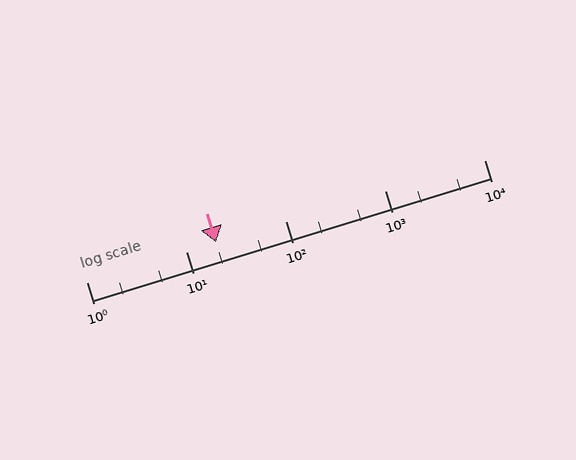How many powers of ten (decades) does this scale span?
The scale spans 4 decades, from 1 to 10000.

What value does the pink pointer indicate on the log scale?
The pointer indicates approximately 20.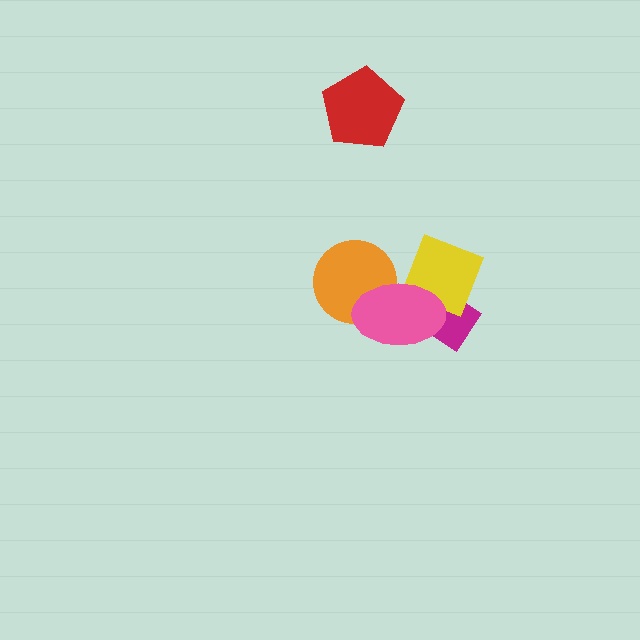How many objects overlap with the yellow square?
2 objects overlap with the yellow square.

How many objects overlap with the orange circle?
1 object overlaps with the orange circle.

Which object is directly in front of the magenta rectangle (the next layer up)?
The yellow square is directly in front of the magenta rectangle.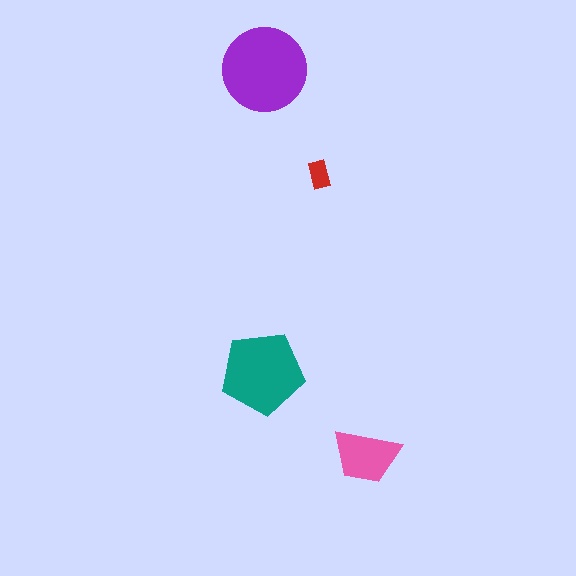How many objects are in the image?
There are 4 objects in the image.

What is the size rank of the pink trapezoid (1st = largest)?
3rd.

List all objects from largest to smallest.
The purple circle, the teal pentagon, the pink trapezoid, the red rectangle.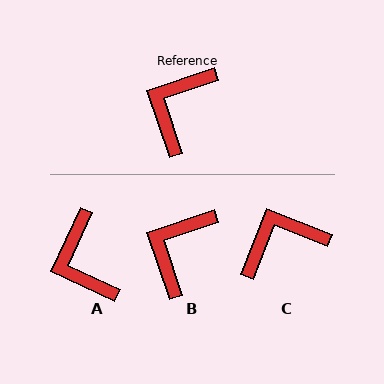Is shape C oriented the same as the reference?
No, it is off by about 40 degrees.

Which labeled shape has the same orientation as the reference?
B.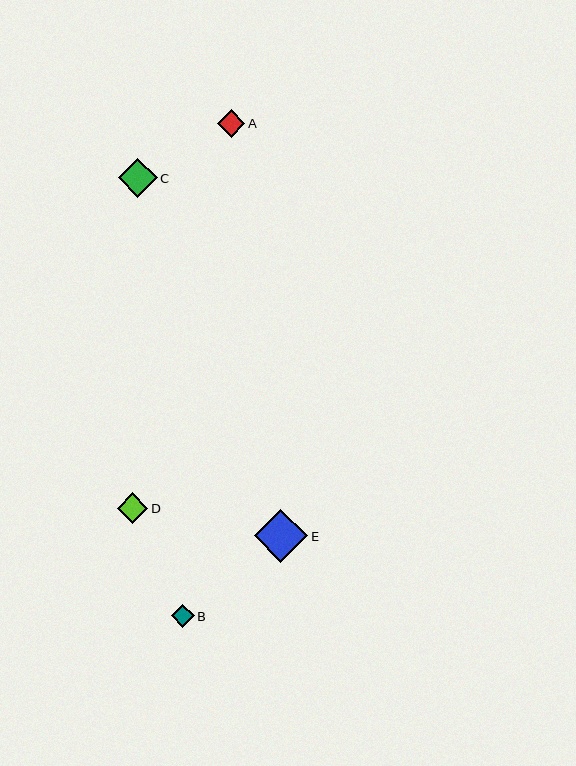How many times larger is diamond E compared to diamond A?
Diamond E is approximately 1.9 times the size of diamond A.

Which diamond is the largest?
Diamond E is the largest with a size of approximately 53 pixels.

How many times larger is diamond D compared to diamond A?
Diamond D is approximately 1.1 times the size of diamond A.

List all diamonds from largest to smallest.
From largest to smallest: E, C, D, A, B.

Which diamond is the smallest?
Diamond B is the smallest with a size of approximately 23 pixels.